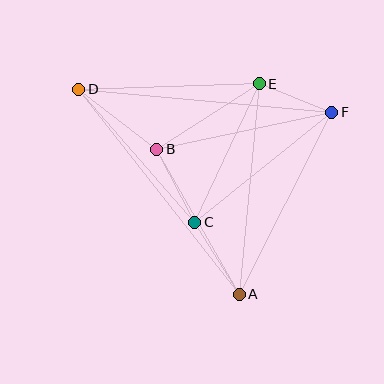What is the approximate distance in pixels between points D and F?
The distance between D and F is approximately 254 pixels.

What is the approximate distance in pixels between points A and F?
The distance between A and F is approximately 204 pixels.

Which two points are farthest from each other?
Points A and D are farthest from each other.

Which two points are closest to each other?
Points E and F are closest to each other.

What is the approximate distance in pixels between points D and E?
The distance between D and E is approximately 181 pixels.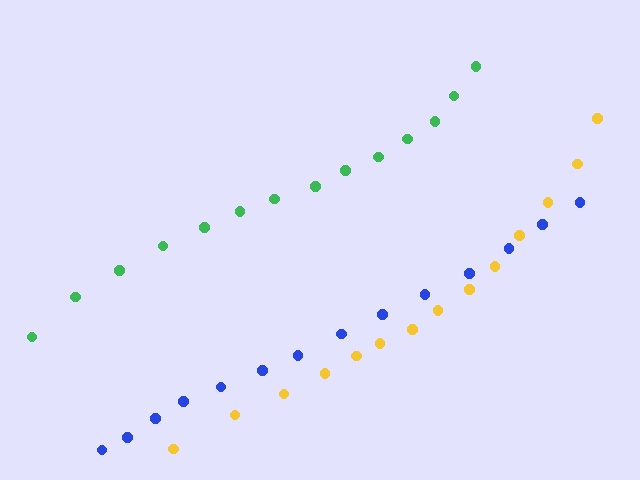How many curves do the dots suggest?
There are 3 distinct paths.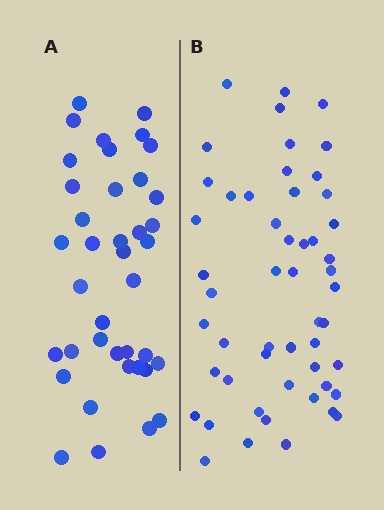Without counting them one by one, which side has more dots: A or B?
Region B (the right region) has more dots.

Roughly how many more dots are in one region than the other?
Region B has approximately 15 more dots than region A.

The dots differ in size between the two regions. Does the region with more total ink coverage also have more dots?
No. Region A has more total ink coverage because its dots are larger, but region B actually contains more individual dots. Total area can be misleading — the number of items is what matters here.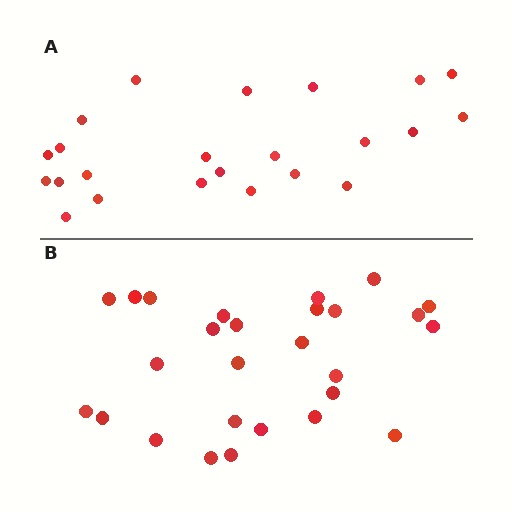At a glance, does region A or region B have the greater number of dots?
Region B (the bottom region) has more dots.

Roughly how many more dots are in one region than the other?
Region B has about 4 more dots than region A.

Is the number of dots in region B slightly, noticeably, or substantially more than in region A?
Region B has only slightly more — the two regions are fairly close. The ratio is roughly 1.2 to 1.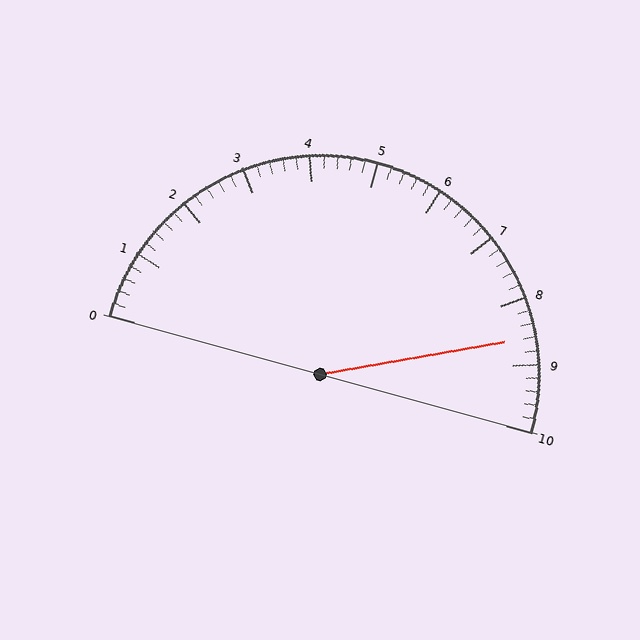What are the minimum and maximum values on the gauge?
The gauge ranges from 0 to 10.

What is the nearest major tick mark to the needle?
The nearest major tick mark is 9.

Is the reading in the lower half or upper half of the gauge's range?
The reading is in the upper half of the range (0 to 10).